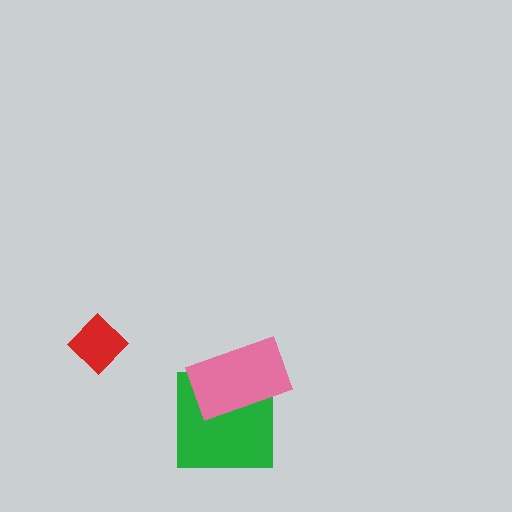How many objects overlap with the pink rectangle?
1 object overlaps with the pink rectangle.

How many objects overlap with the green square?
1 object overlaps with the green square.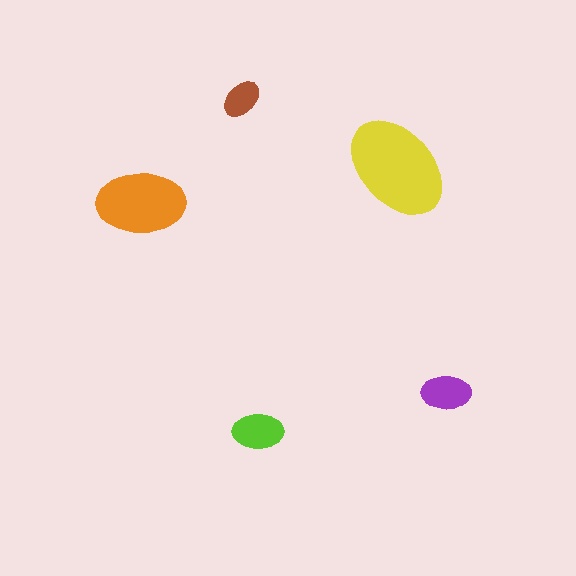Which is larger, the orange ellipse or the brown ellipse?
The orange one.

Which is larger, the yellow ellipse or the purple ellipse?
The yellow one.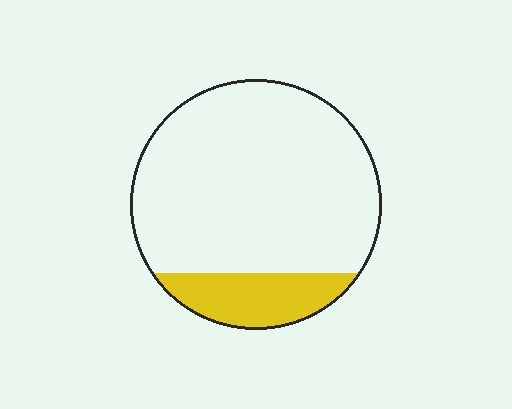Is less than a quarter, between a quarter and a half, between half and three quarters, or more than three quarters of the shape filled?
Less than a quarter.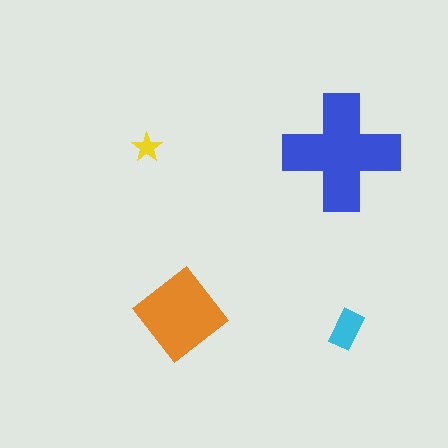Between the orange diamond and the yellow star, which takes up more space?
The orange diamond.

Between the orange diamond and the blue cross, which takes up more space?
The blue cross.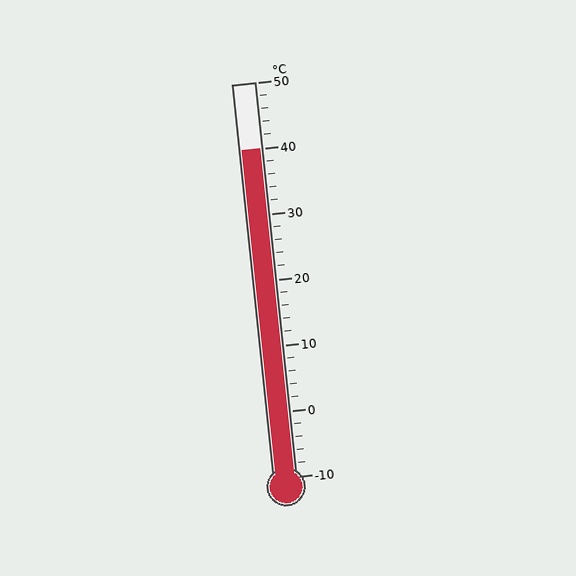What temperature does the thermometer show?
The thermometer shows approximately 40°C.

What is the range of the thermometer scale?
The thermometer scale ranges from -10°C to 50°C.